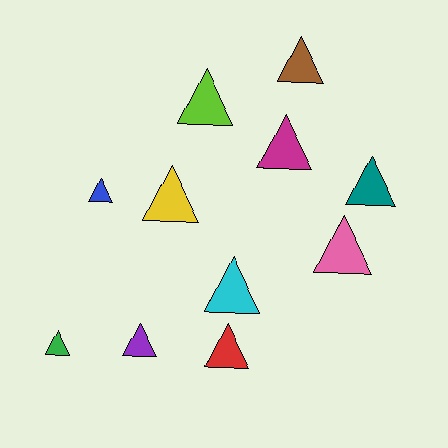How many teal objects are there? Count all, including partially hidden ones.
There is 1 teal object.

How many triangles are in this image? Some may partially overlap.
There are 11 triangles.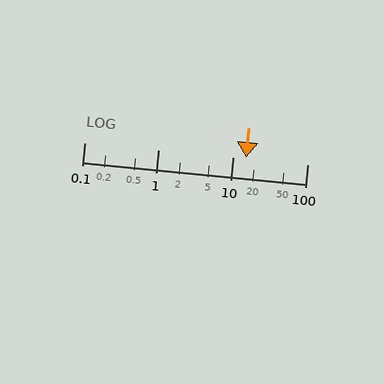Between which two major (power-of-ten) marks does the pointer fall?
The pointer is between 10 and 100.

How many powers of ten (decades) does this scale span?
The scale spans 3 decades, from 0.1 to 100.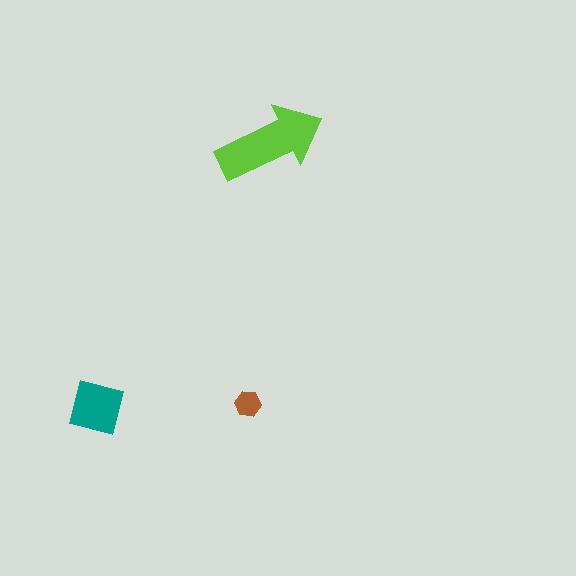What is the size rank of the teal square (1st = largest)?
2nd.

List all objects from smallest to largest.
The brown hexagon, the teal square, the lime arrow.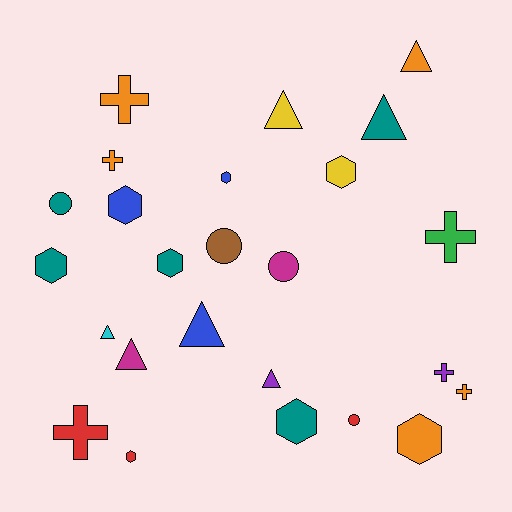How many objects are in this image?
There are 25 objects.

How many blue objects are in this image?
There are 3 blue objects.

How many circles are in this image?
There are 4 circles.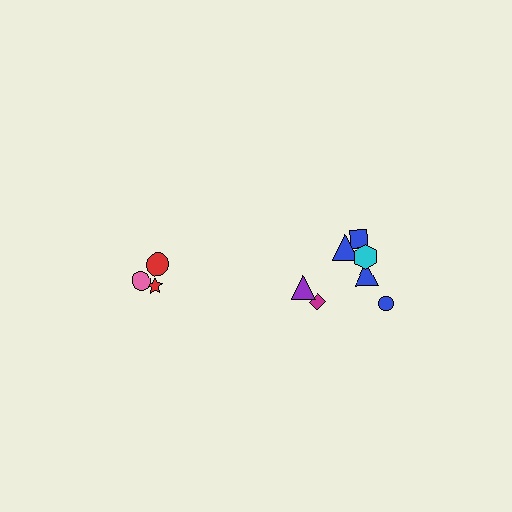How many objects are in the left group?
There are 3 objects.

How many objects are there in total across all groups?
There are 10 objects.